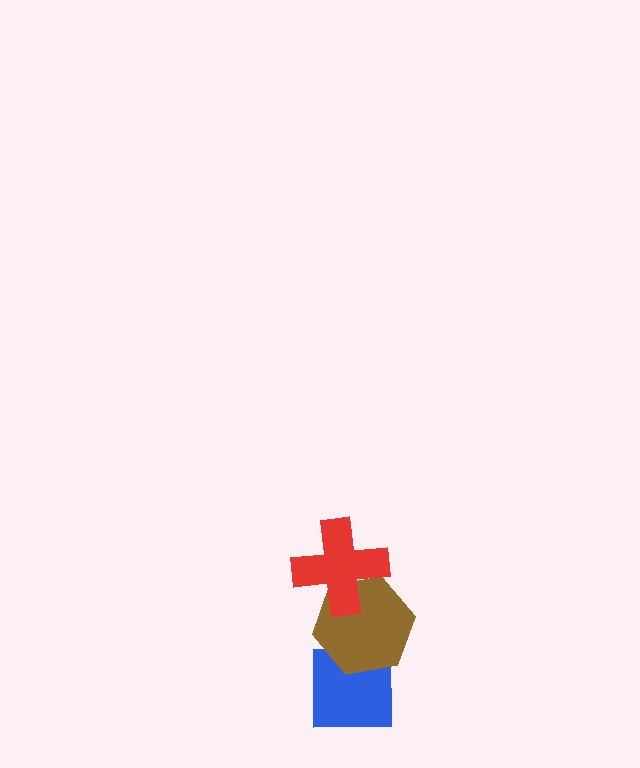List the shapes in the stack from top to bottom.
From top to bottom: the red cross, the brown hexagon, the blue square.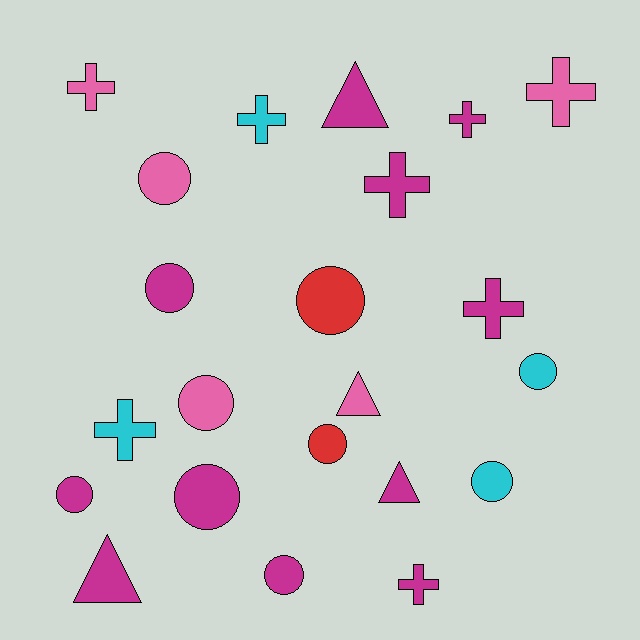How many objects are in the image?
There are 22 objects.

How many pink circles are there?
There are 2 pink circles.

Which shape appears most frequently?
Circle, with 10 objects.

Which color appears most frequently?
Magenta, with 11 objects.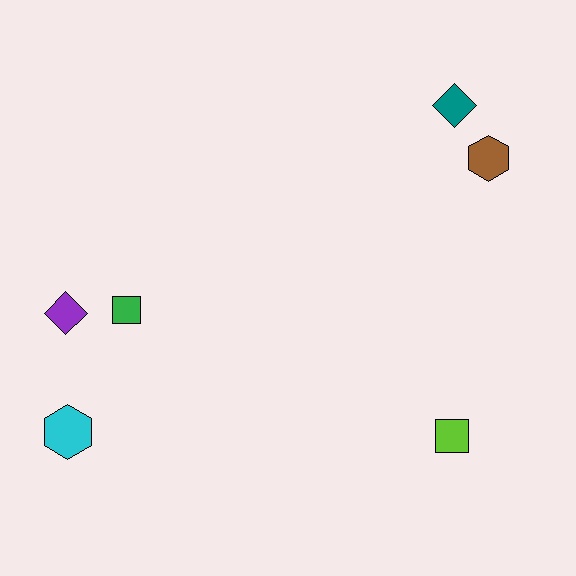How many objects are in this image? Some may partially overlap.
There are 6 objects.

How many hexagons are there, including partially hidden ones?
There are 2 hexagons.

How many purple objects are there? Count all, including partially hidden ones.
There is 1 purple object.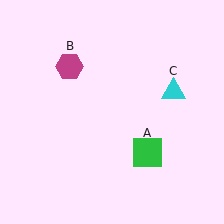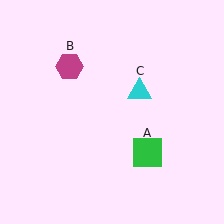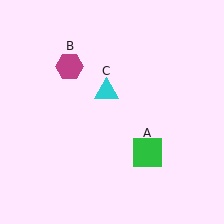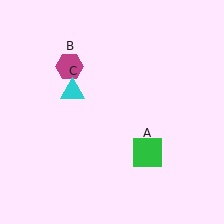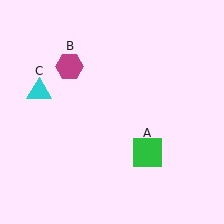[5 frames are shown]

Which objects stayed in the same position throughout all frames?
Green square (object A) and magenta hexagon (object B) remained stationary.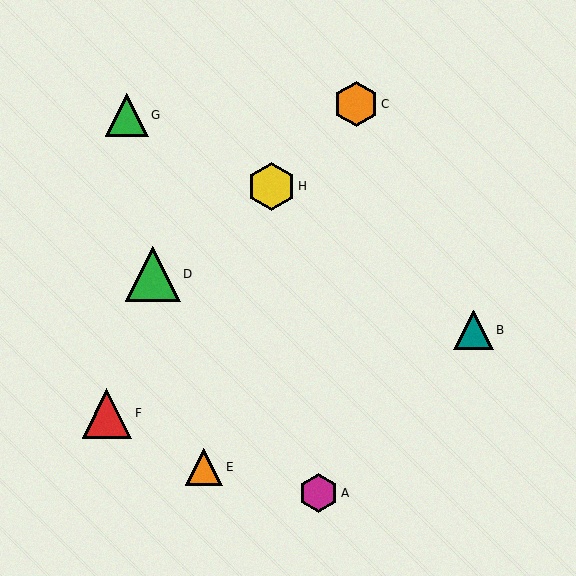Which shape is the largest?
The green triangle (labeled D) is the largest.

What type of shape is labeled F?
Shape F is a red triangle.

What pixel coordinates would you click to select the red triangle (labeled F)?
Click at (107, 413) to select the red triangle F.